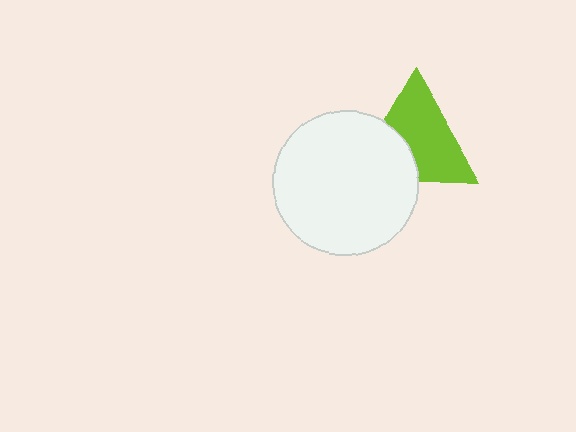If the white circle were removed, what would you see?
You would see the complete lime triangle.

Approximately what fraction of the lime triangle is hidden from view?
Roughly 35% of the lime triangle is hidden behind the white circle.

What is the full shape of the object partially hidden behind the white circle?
The partially hidden object is a lime triangle.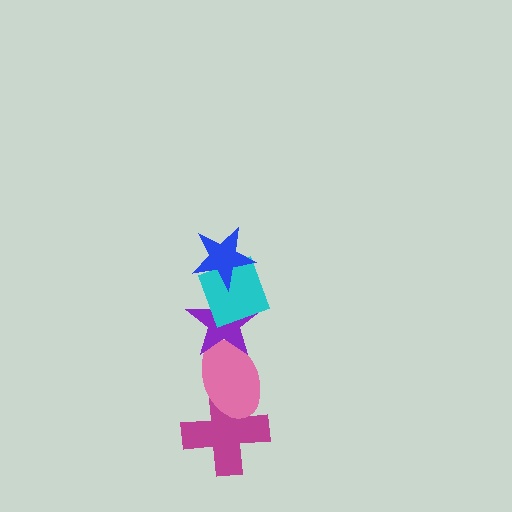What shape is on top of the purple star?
The cyan diamond is on top of the purple star.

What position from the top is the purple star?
The purple star is 3rd from the top.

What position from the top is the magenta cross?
The magenta cross is 5th from the top.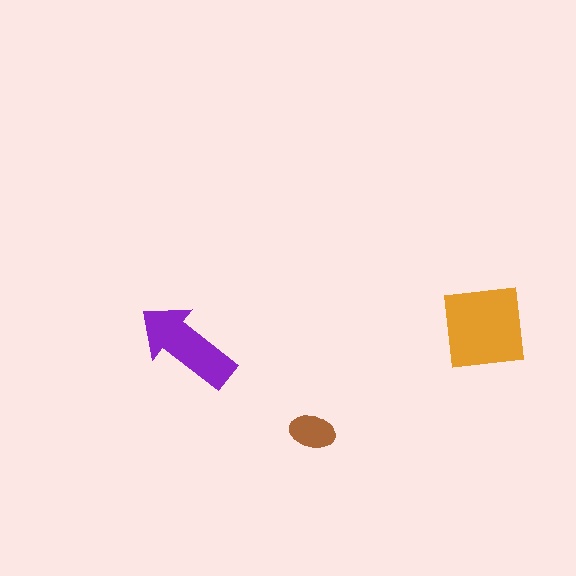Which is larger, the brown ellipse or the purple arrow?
The purple arrow.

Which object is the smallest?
The brown ellipse.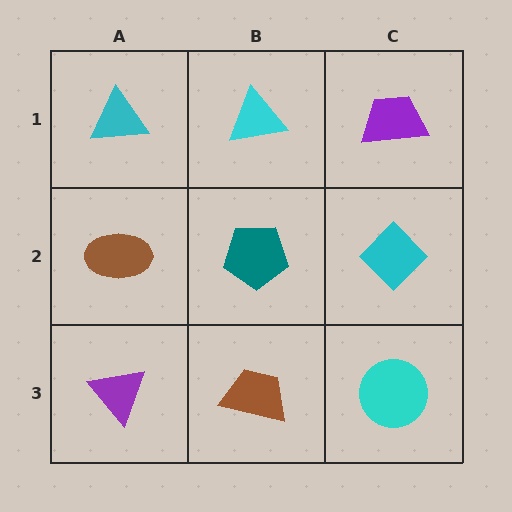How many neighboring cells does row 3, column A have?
2.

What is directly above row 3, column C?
A cyan diamond.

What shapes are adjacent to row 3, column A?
A brown ellipse (row 2, column A), a brown trapezoid (row 3, column B).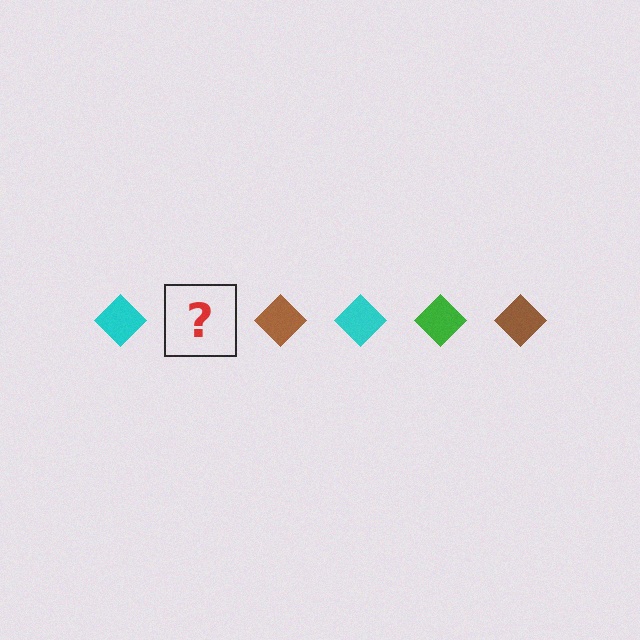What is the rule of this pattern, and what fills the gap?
The rule is that the pattern cycles through cyan, green, brown diamonds. The gap should be filled with a green diamond.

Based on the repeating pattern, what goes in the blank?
The blank should be a green diamond.